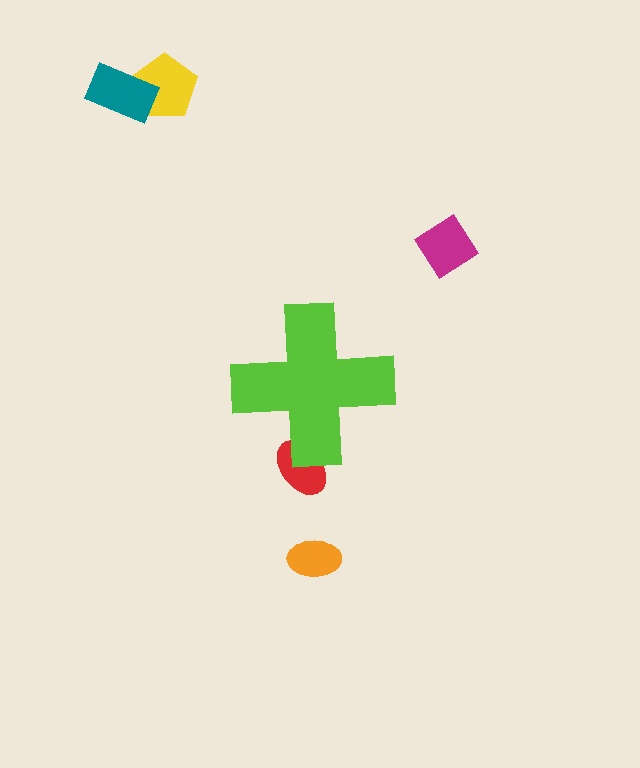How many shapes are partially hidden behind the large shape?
1 shape is partially hidden.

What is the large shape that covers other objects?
A lime cross.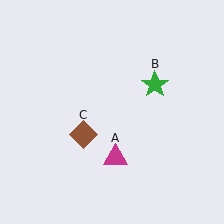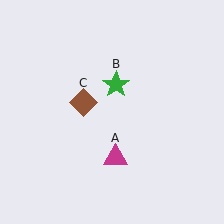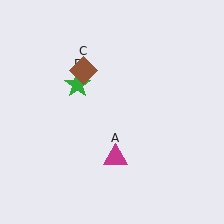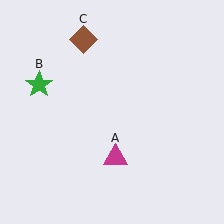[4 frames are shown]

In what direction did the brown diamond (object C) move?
The brown diamond (object C) moved up.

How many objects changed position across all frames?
2 objects changed position: green star (object B), brown diamond (object C).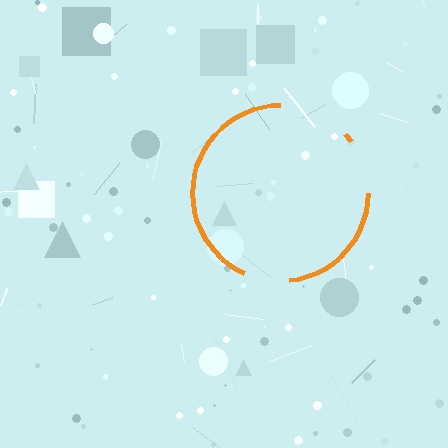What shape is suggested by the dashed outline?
The dashed outline suggests a circle.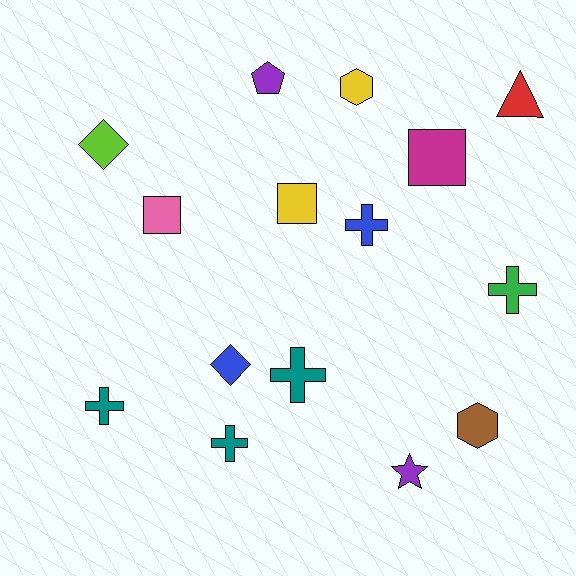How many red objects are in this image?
There is 1 red object.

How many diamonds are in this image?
There are 2 diamonds.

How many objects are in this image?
There are 15 objects.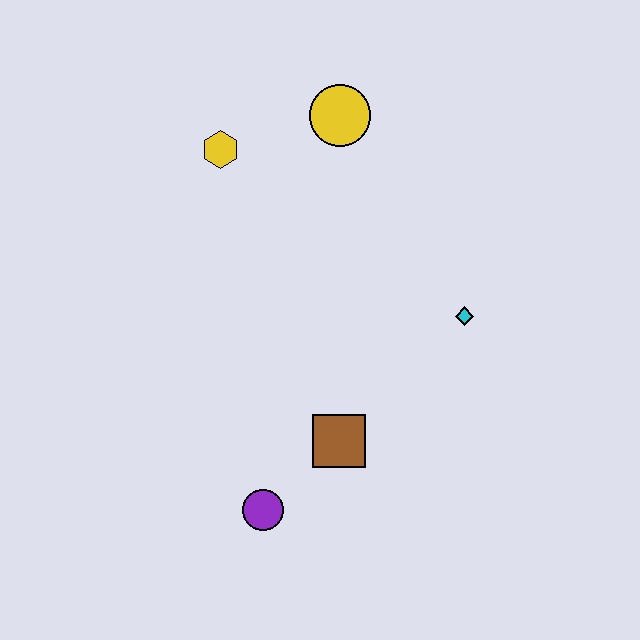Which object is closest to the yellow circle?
The yellow hexagon is closest to the yellow circle.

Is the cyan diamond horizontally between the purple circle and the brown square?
No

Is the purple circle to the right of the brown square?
No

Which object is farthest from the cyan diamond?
The yellow hexagon is farthest from the cyan diamond.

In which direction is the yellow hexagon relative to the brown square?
The yellow hexagon is above the brown square.